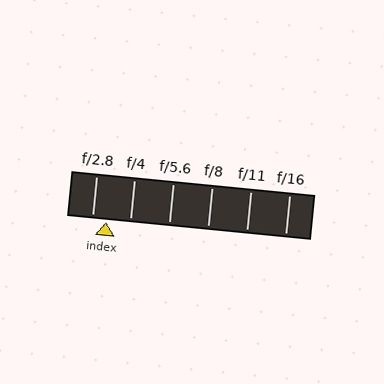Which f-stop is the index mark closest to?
The index mark is closest to f/2.8.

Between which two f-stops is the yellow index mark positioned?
The index mark is between f/2.8 and f/4.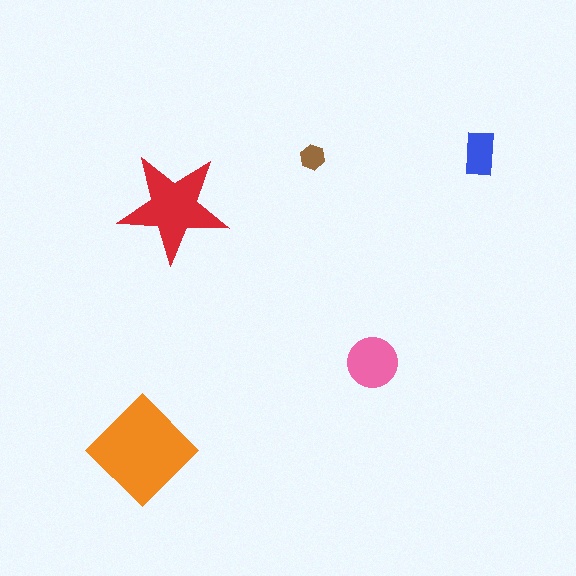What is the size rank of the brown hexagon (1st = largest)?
5th.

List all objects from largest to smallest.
The orange diamond, the red star, the pink circle, the blue rectangle, the brown hexagon.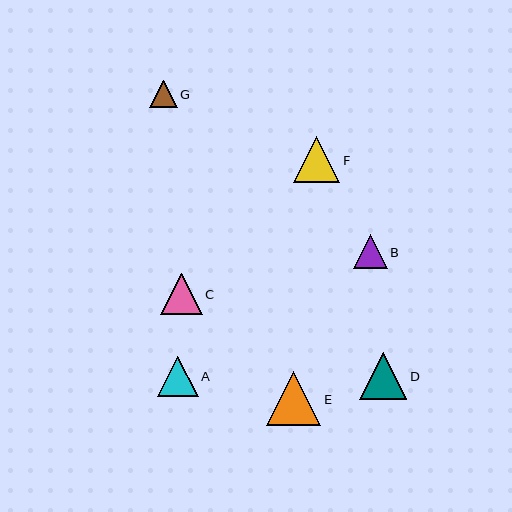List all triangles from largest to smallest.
From largest to smallest: E, D, F, C, A, B, G.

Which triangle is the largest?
Triangle E is the largest with a size of approximately 54 pixels.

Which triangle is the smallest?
Triangle G is the smallest with a size of approximately 28 pixels.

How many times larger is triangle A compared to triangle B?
Triangle A is approximately 1.2 times the size of triangle B.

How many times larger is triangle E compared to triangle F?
Triangle E is approximately 1.2 times the size of triangle F.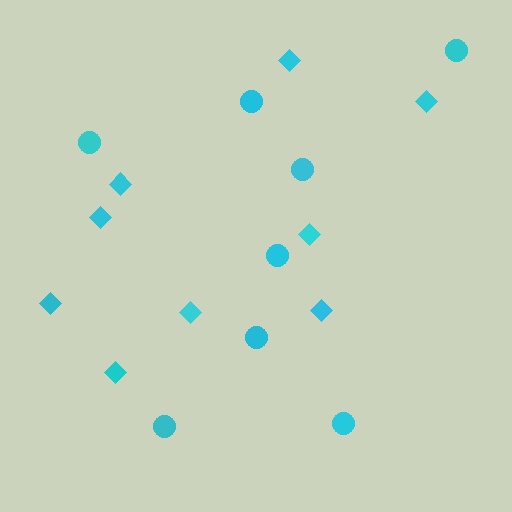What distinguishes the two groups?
There are 2 groups: one group of circles (8) and one group of diamonds (9).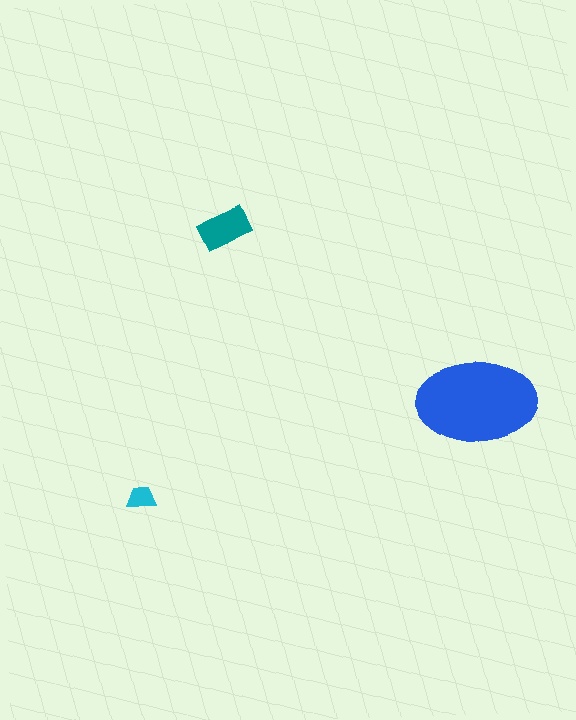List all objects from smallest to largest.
The cyan trapezoid, the teal rectangle, the blue ellipse.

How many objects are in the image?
There are 3 objects in the image.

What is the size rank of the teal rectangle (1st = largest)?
2nd.